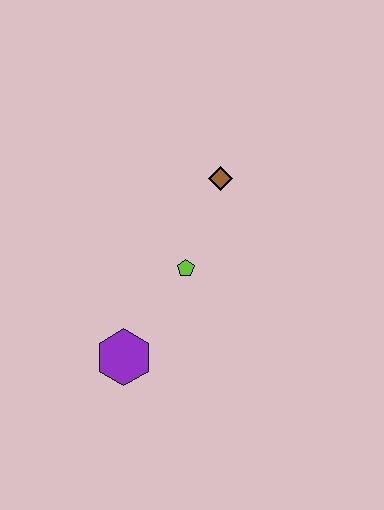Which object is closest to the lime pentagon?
The brown diamond is closest to the lime pentagon.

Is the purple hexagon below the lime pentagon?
Yes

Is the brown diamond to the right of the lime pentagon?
Yes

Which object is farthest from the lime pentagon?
The purple hexagon is farthest from the lime pentagon.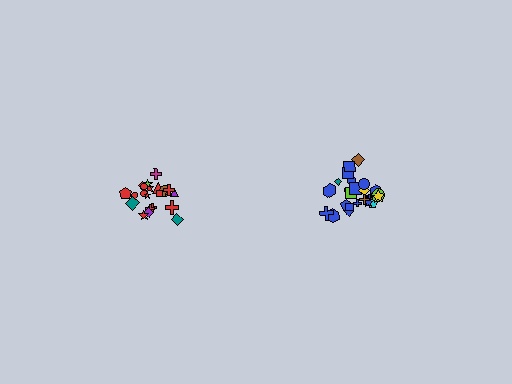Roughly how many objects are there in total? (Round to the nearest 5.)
Roughly 45 objects in total.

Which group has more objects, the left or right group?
The right group.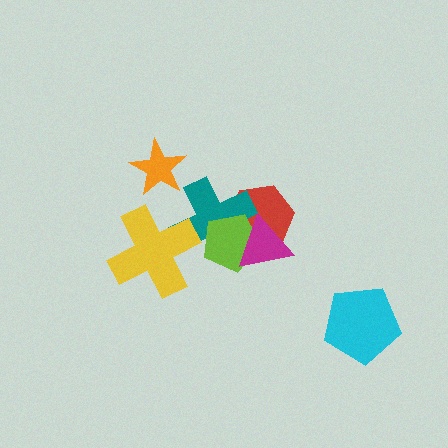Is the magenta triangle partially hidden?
No, no other shape covers it.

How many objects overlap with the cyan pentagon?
0 objects overlap with the cyan pentagon.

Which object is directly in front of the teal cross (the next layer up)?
The lime pentagon is directly in front of the teal cross.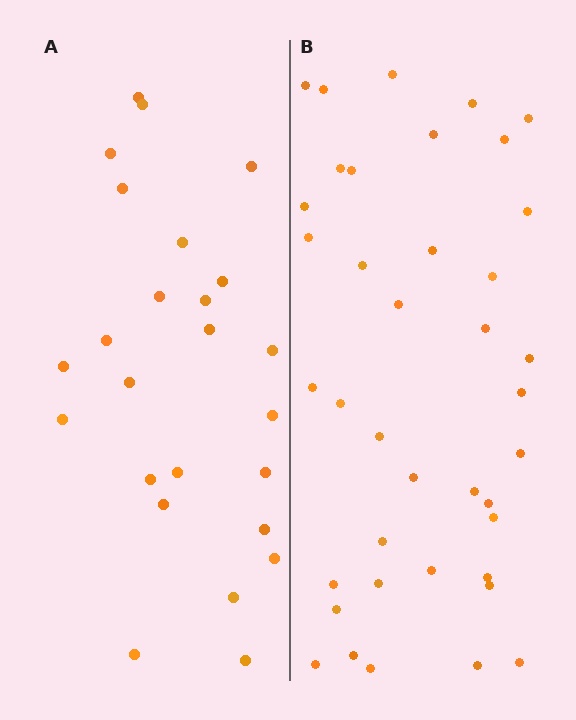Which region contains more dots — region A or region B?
Region B (the right region) has more dots.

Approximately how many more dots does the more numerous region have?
Region B has approximately 15 more dots than region A.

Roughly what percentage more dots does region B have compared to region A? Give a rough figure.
About 55% more.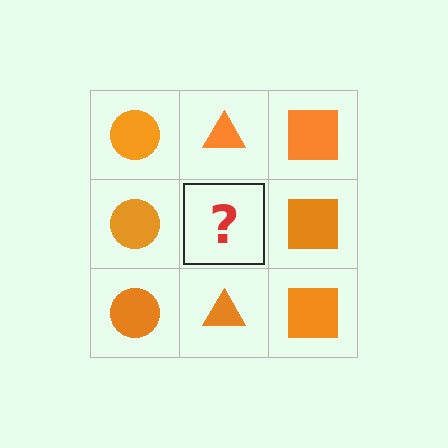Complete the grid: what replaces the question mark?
The question mark should be replaced with an orange triangle.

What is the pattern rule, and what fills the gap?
The rule is that each column has a consistent shape. The gap should be filled with an orange triangle.